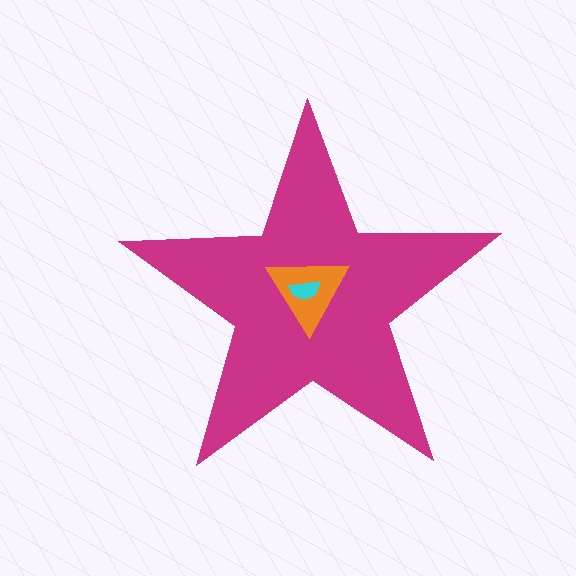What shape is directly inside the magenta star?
The orange triangle.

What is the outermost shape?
The magenta star.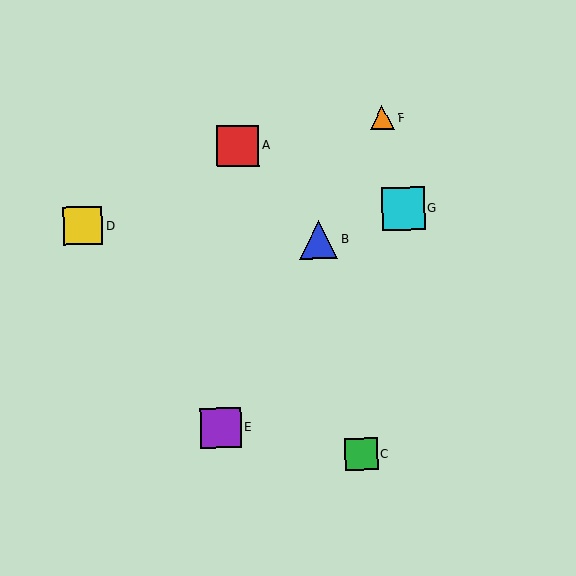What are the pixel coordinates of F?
Object F is at (382, 118).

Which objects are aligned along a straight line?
Objects B, E, F are aligned along a straight line.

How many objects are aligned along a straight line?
3 objects (B, E, F) are aligned along a straight line.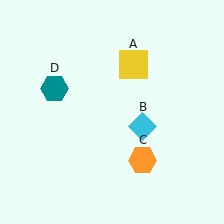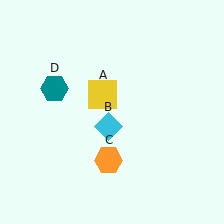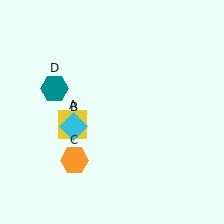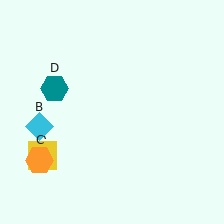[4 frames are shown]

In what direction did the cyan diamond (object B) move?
The cyan diamond (object B) moved left.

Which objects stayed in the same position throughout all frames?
Teal hexagon (object D) remained stationary.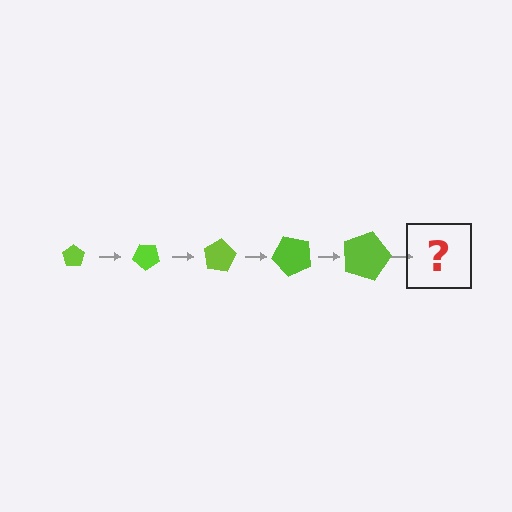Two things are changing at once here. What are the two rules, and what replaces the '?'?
The two rules are that the pentagon grows larger each step and it rotates 40 degrees each step. The '?' should be a pentagon, larger than the previous one and rotated 200 degrees from the start.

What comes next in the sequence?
The next element should be a pentagon, larger than the previous one and rotated 200 degrees from the start.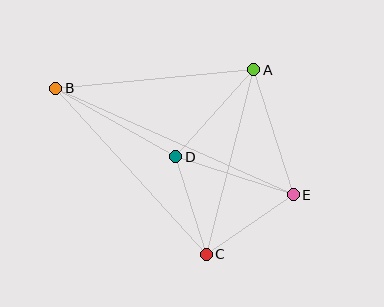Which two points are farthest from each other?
Points B and E are farthest from each other.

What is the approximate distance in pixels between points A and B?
The distance between A and B is approximately 199 pixels.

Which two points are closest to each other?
Points C and D are closest to each other.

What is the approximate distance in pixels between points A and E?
The distance between A and E is approximately 131 pixels.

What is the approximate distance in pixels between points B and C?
The distance between B and C is approximately 224 pixels.